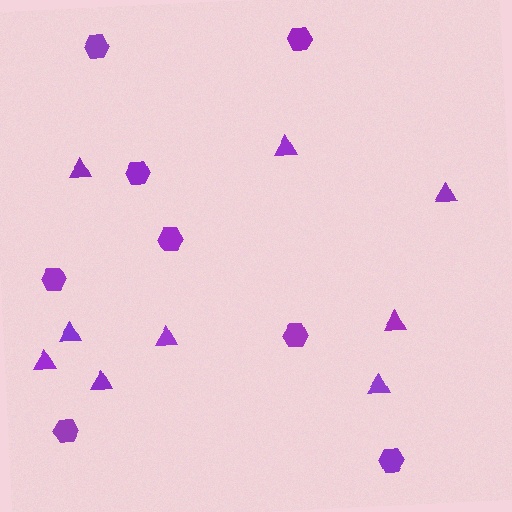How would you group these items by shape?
There are 2 groups: one group of hexagons (8) and one group of triangles (9).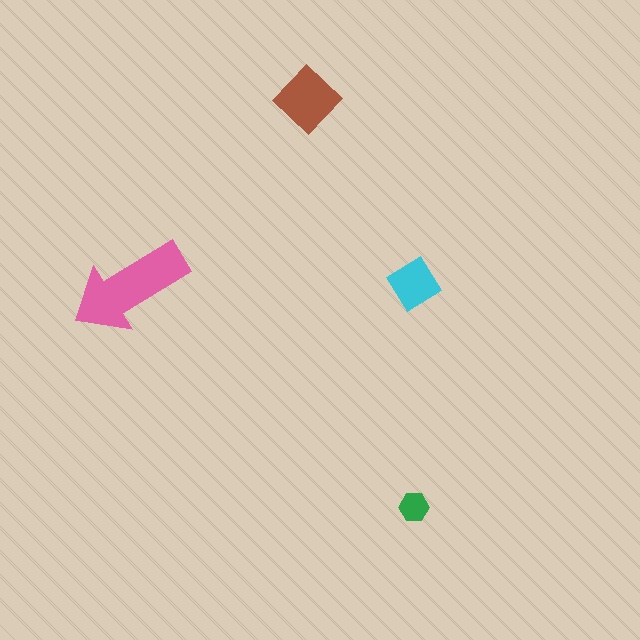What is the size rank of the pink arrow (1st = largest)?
1st.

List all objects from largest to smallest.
The pink arrow, the brown diamond, the cyan diamond, the green hexagon.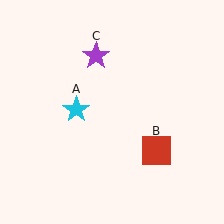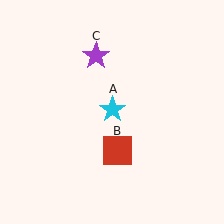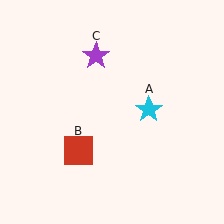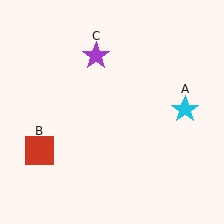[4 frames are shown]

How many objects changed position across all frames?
2 objects changed position: cyan star (object A), red square (object B).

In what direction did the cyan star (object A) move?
The cyan star (object A) moved right.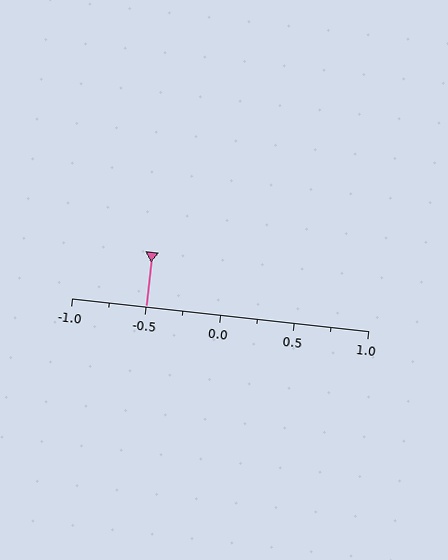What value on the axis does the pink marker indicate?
The marker indicates approximately -0.5.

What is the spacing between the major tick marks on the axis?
The major ticks are spaced 0.5 apart.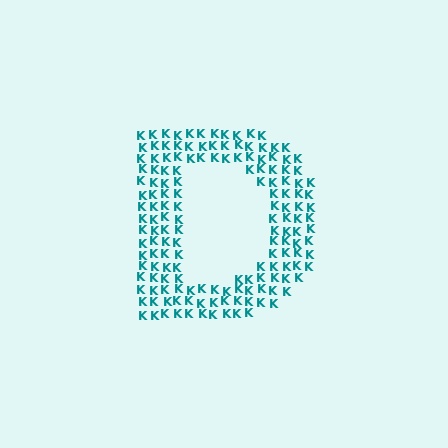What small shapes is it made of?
It is made of small letter K's.